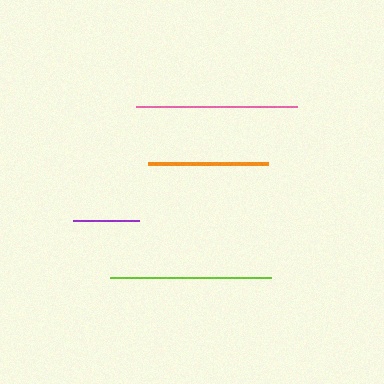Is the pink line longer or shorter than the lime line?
The lime line is longer than the pink line.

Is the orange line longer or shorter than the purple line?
The orange line is longer than the purple line.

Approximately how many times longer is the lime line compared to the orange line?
The lime line is approximately 1.3 times the length of the orange line.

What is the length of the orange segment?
The orange segment is approximately 120 pixels long.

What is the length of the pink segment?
The pink segment is approximately 160 pixels long.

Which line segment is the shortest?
The purple line is the shortest at approximately 65 pixels.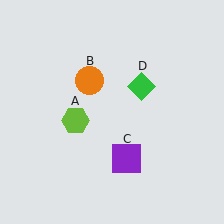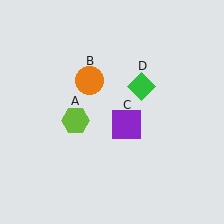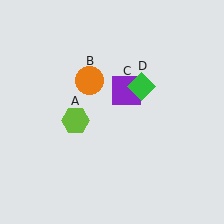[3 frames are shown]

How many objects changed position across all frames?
1 object changed position: purple square (object C).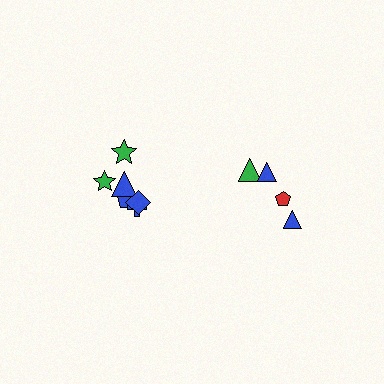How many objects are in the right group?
There are 4 objects.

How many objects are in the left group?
There are 6 objects.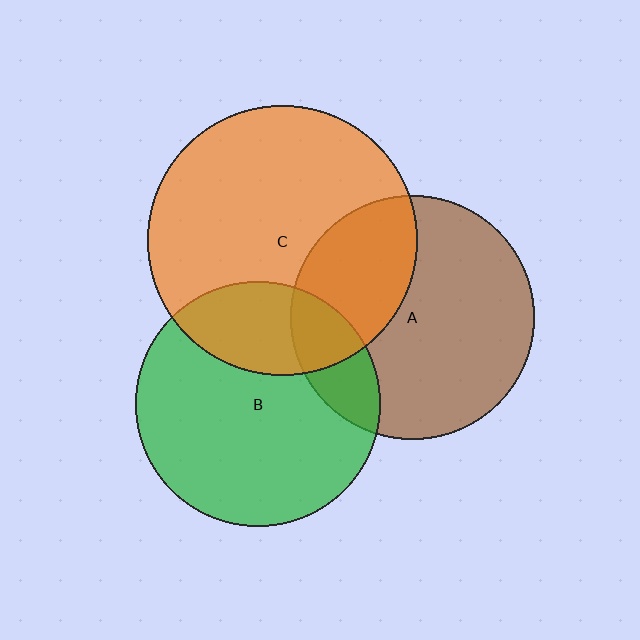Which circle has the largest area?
Circle C (orange).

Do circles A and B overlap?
Yes.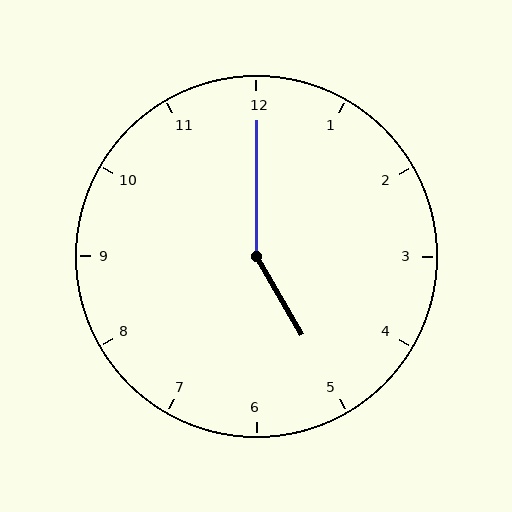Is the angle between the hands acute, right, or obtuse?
It is obtuse.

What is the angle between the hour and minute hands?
Approximately 150 degrees.